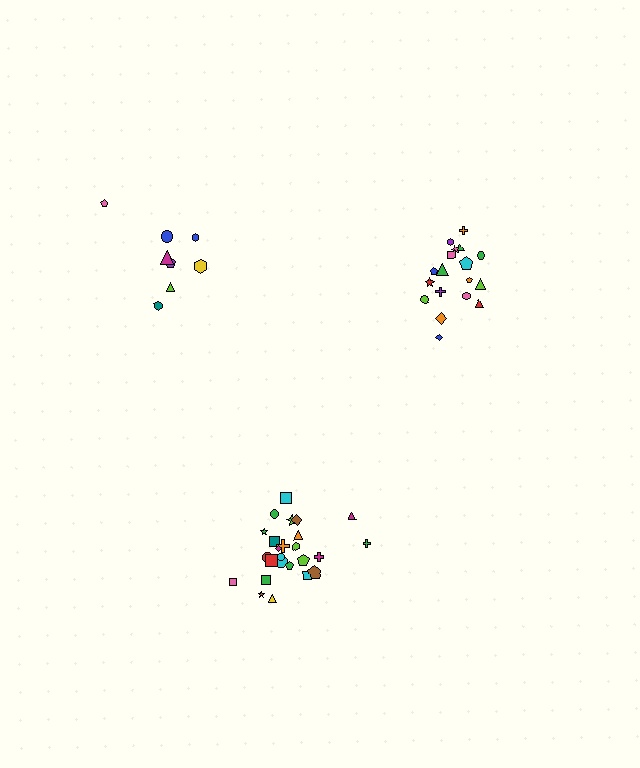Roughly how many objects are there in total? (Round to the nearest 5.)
Roughly 50 objects in total.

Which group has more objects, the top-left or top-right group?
The top-right group.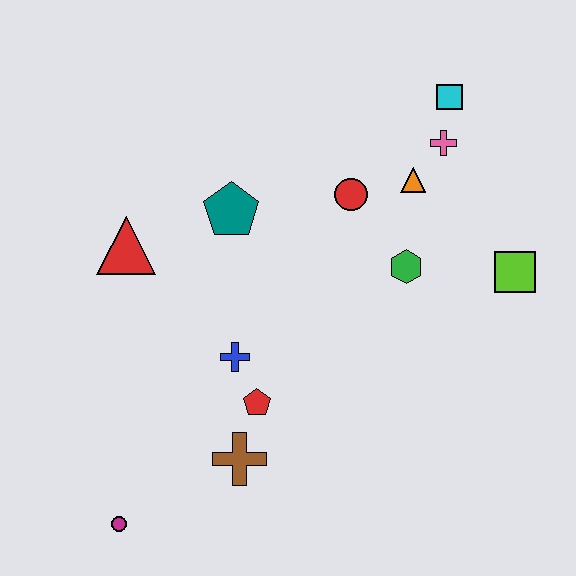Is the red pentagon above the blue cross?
No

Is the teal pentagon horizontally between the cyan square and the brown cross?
No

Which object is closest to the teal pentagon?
The red triangle is closest to the teal pentagon.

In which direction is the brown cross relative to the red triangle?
The brown cross is below the red triangle.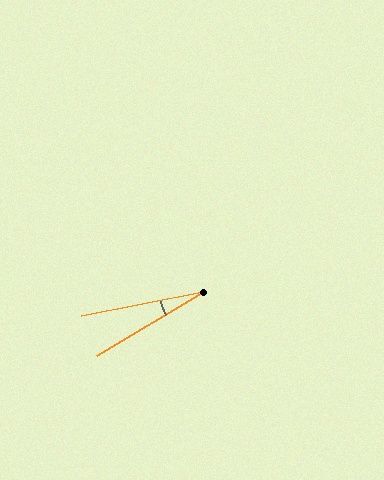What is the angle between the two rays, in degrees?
Approximately 20 degrees.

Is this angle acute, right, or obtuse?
It is acute.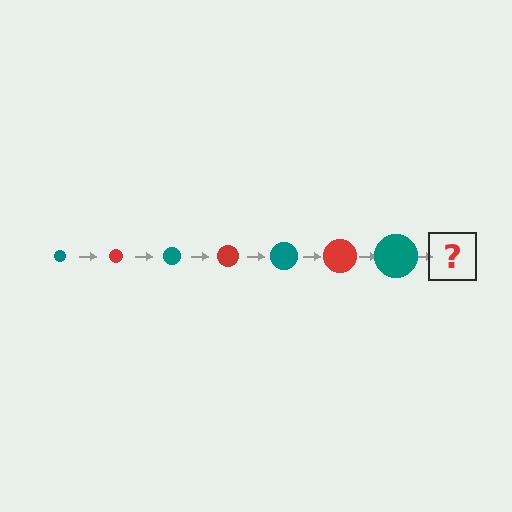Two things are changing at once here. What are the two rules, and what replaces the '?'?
The two rules are that the circle grows larger each step and the color cycles through teal and red. The '?' should be a red circle, larger than the previous one.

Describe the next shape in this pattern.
It should be a red circle, larger than the previous one.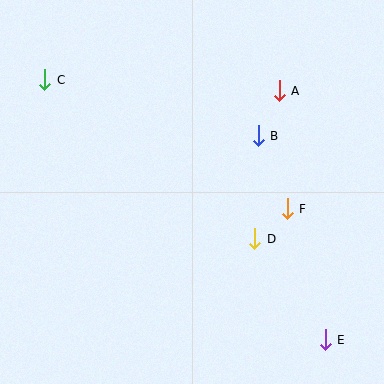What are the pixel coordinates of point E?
Point E is at (325, 340).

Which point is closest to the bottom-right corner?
Point E is closest to the bottom-right corner.